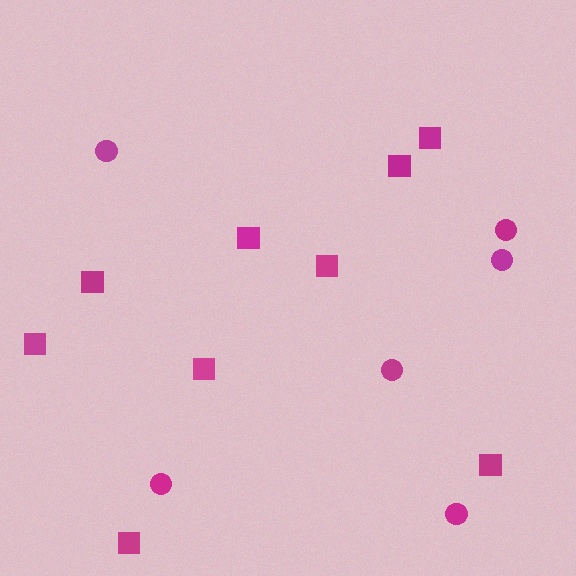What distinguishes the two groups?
There are 2 groups: one group of circles (6) and one group of squares (9).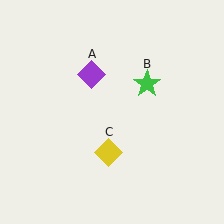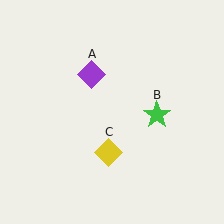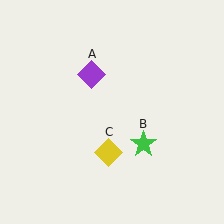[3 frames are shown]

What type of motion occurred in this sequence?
The green star (object B) rotated clockwise around the center of the scene.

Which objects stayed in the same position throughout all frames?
Purple diamond (object A) and yellow diamond (object C) remained stationary.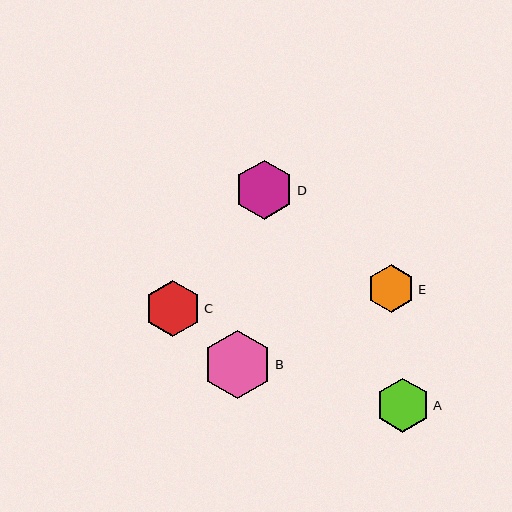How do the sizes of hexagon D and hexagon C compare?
Hexagon D and hexagon C are approximately the same size.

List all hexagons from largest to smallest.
From largest to smallest: B, D, C, A, E.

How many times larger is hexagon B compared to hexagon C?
Hexagon B is approximately 1.2 times the size of hexagon C.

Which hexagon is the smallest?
Hexagon E is the smallest with a size of approximately 48 pixels.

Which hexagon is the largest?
Hexagon B is the largest with a size of approximately 69 pixels.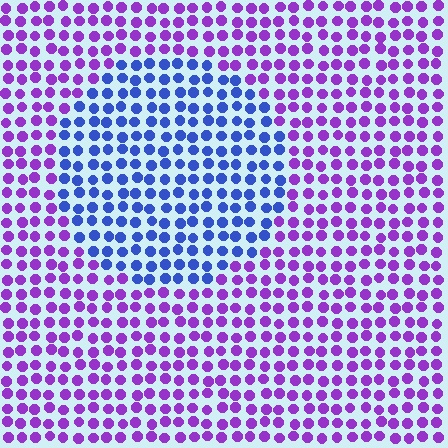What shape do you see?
I see a circle.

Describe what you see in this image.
The image is filled with small purple elements in a uniform arrangement. A circle-shaped region is visible where the elements are tinted to a slightly different hue, forming a subtle color boundary.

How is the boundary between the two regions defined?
The boundary is defined purely by a slight shift in hue (about 52 degrees). Spacing, size, and orientation are identical on both sides.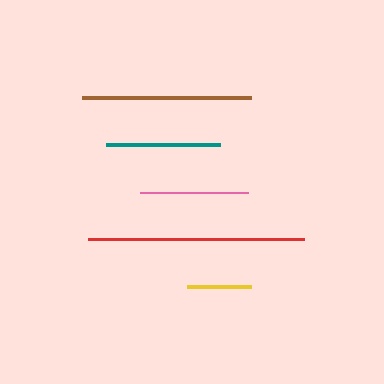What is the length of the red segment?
The red segment is approximately 216 pixels long.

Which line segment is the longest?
The red line is the longest at approximately 216 pixels.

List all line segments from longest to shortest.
From longest to shortest: red, brown, teal, pink, yellow.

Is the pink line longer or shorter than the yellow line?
The pink line is longer than the yellow line.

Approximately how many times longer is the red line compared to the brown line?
The red line is approximately 1.3 times the length of the brown line.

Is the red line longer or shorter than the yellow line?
The red line is longer than the yellow line.